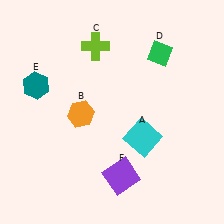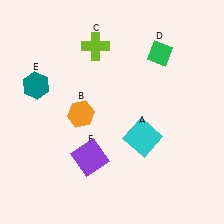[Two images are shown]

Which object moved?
The purple square (F) moved left.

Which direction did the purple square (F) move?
The purple square (F) moved left.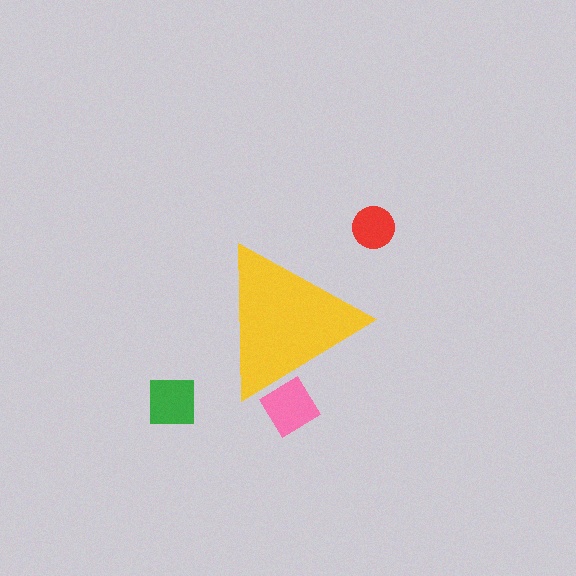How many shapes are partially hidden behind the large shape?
1 shape is partially hidden.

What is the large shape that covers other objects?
A yellow triangle.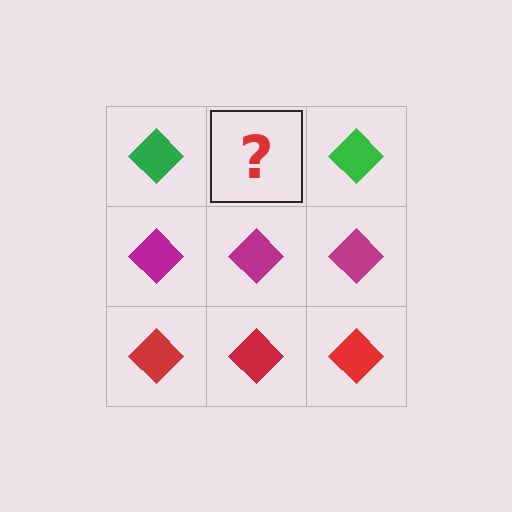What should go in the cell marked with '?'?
The missing cell should contain a green diamond.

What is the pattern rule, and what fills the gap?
The rule is that each row has a consistent color. The gap should be filled with a green diamond.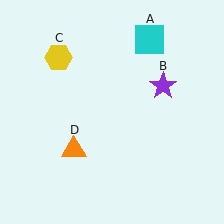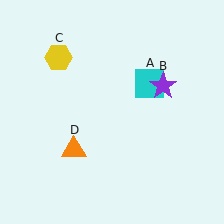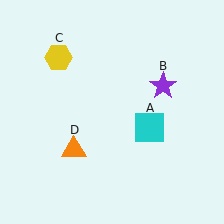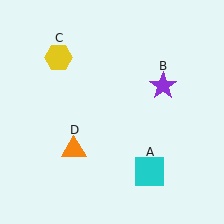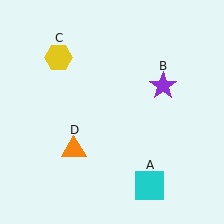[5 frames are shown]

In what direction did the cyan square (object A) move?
The cyan square (object A) moved down.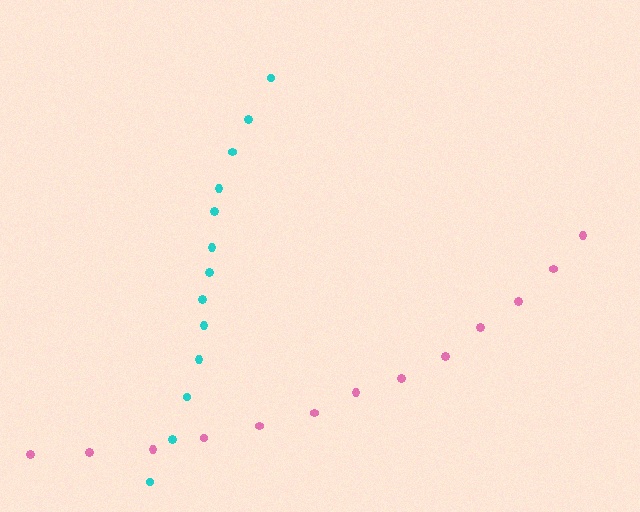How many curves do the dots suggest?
There are 2 distinct paths.